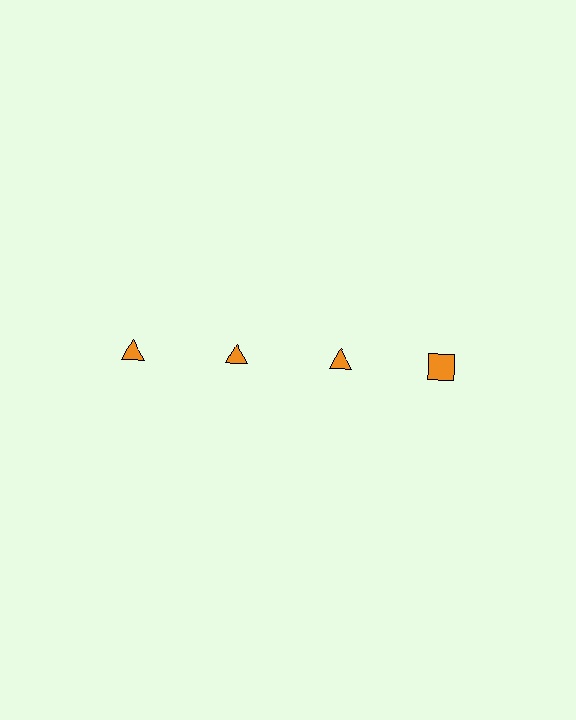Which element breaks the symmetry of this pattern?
The orange square in the top row, second from right column breaks the symmetry. All other shapes are orange triangles.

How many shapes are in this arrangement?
There are 4 shapes arranged in a grid pattern.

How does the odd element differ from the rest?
It has a different shape: square instead of triangle.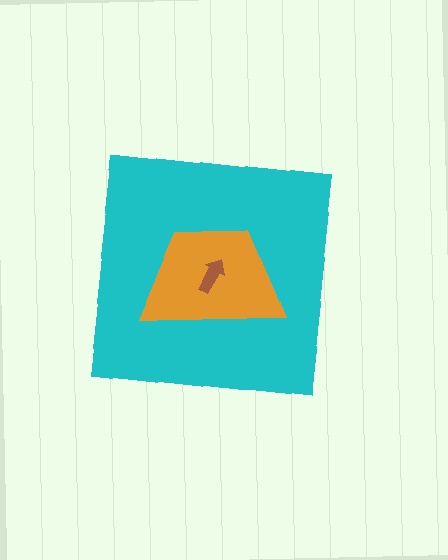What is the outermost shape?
The cyan square.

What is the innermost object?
The brown arrow.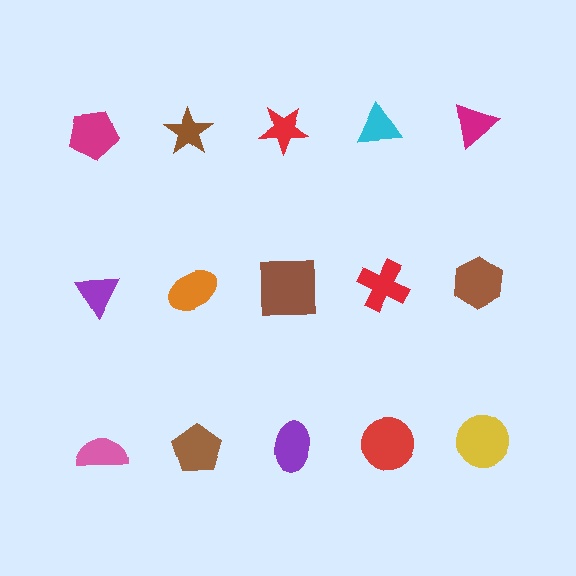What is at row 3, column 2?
A brown pentagon.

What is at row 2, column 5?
A brown hexagon.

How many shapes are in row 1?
5 shapes.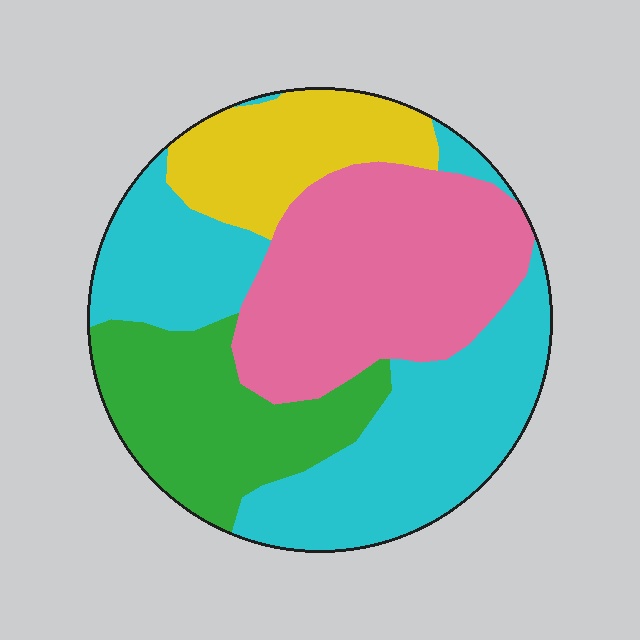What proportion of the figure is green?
Green takes up about one fifth (1/5) of the figure.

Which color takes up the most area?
Cyan, at roughly 35%.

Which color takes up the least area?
Yellow, at roughly 15%.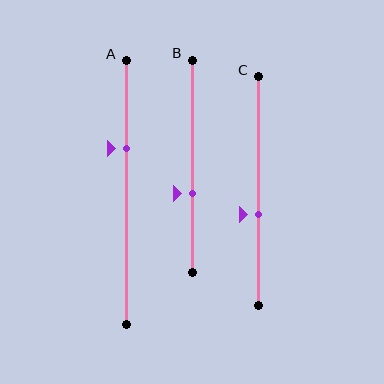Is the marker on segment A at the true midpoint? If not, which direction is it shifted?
No, the marker on segment A is shifted upward by about 17% of the segment length.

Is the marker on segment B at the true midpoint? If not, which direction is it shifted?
No, the marker on segment B is shifted downward by about 13% of the segment length.